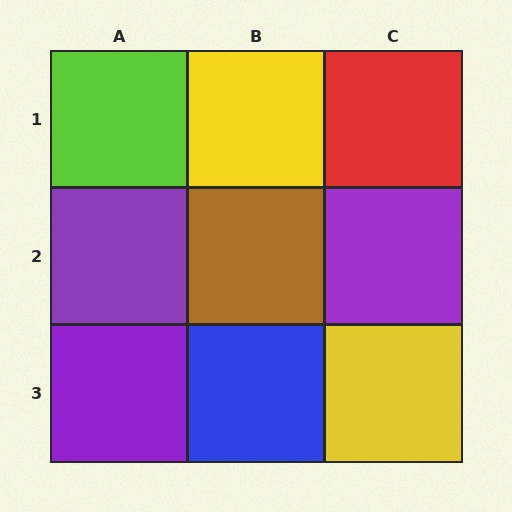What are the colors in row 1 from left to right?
Lime, yellow, red.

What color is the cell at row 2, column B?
Brown.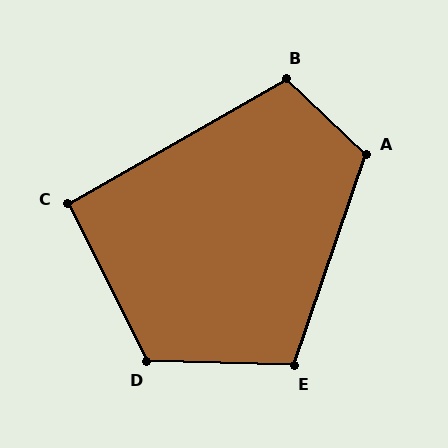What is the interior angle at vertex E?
Approximately 107 degrees (obtuse).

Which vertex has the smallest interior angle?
C, at approximately 93 degrees.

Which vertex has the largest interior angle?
D, at approximately 118 degrees.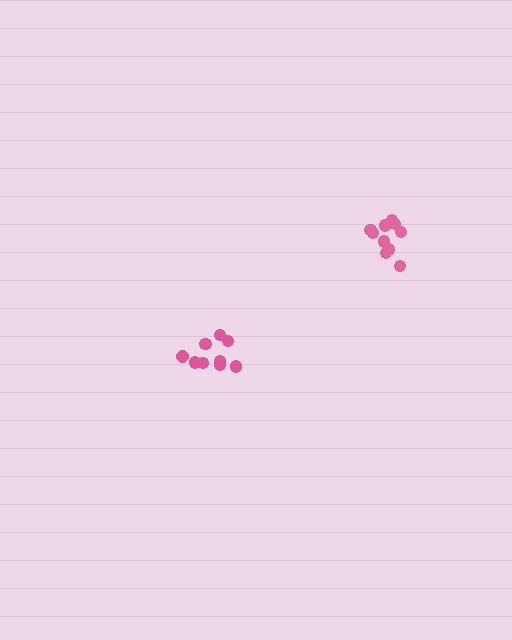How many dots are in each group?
Group 1: 9 dots, Group 2: 11 dots (20 total).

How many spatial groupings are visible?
There are 2 spatial groupings.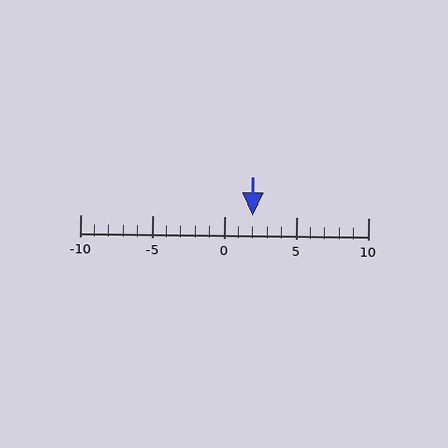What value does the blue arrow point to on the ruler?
The blue arrow points to approximately 2.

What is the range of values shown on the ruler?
The ruler shows values from -10 to 10.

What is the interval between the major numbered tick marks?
The major tick marks are spaced 5 units apart.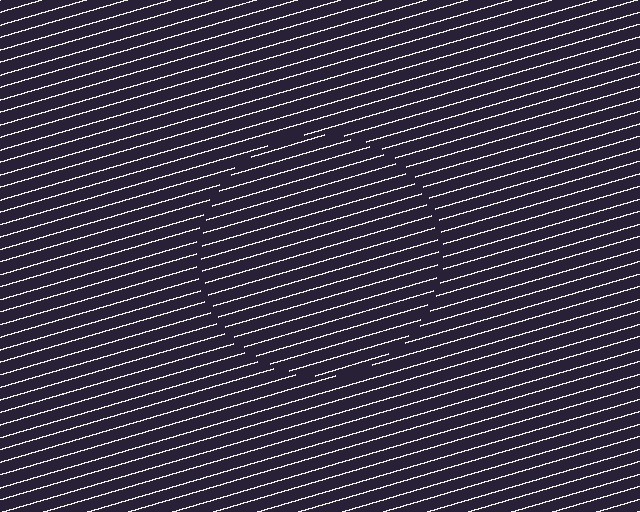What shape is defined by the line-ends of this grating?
An illusory circle. The interior of the shape contains the same grating, shifted by half a period — the contour is defined by the phase discontinuity where line-ends from the inner and outer gratings abut.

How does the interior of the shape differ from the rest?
The interior of the shape contains the same grating, shifted by half a period — the contour is defined by the phase discontinuity where line-ends from the inner and outer gratings abut.